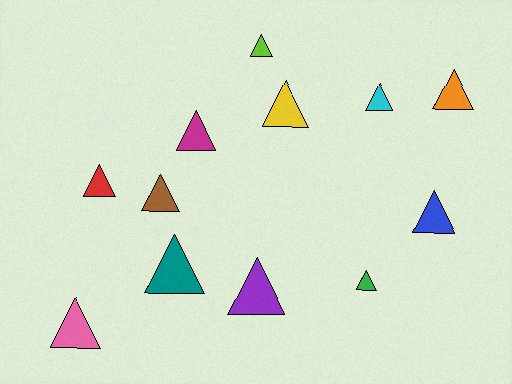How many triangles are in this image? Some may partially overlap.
There are 12 triangles.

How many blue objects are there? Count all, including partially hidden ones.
There is 1 blue object.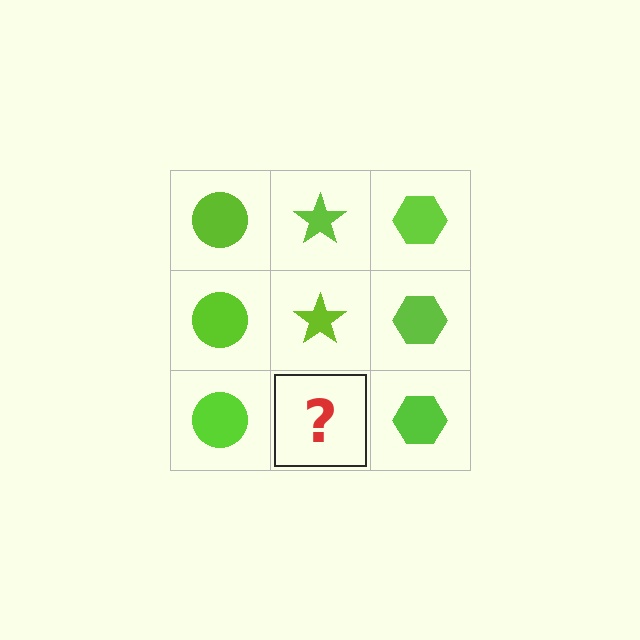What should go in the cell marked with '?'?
The missing cell should contain a lime star.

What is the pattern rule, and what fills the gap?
The rule is that each column has a consistent shape. The gap should be filled with a lime star.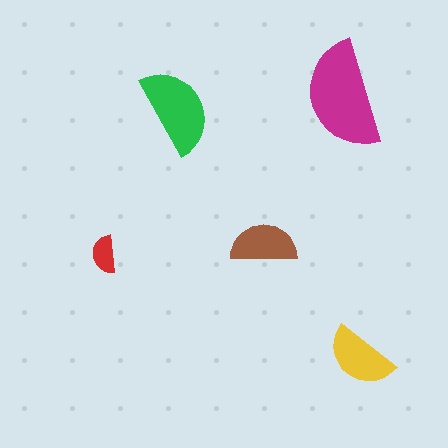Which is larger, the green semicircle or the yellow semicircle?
The green one.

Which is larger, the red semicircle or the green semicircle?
The green one.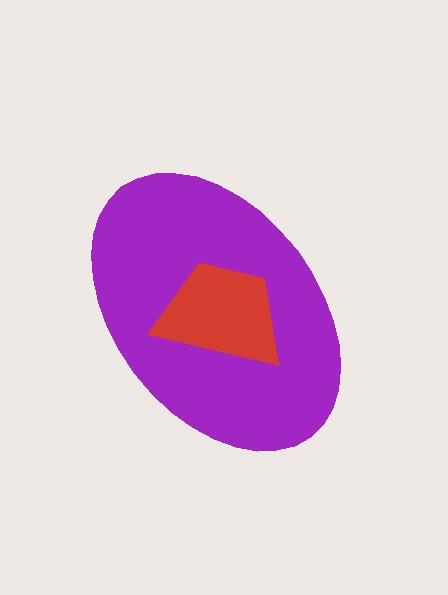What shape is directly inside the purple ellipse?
The red trapezoid.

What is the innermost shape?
The red trapezoid.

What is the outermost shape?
The purple ellipse.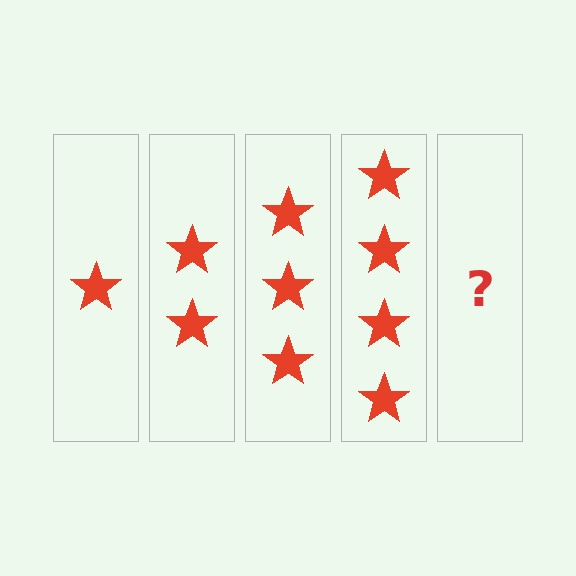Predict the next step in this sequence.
The next step is 5 stars.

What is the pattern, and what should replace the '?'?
The pattern is that each step adds one more star. The '?' should be 5 stars.